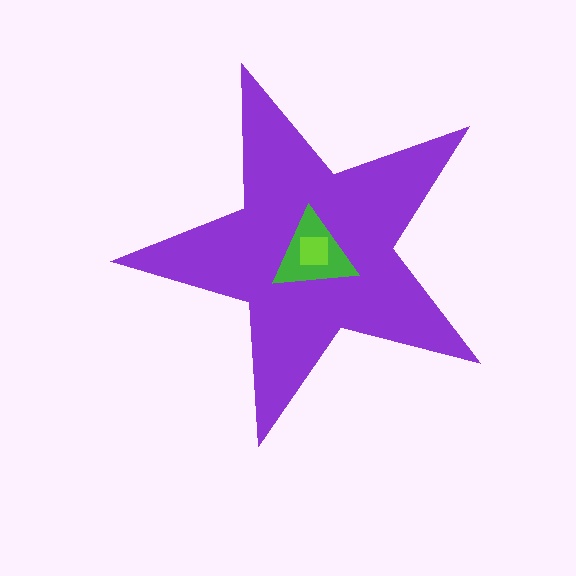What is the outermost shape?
The purple star.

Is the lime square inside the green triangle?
Yes.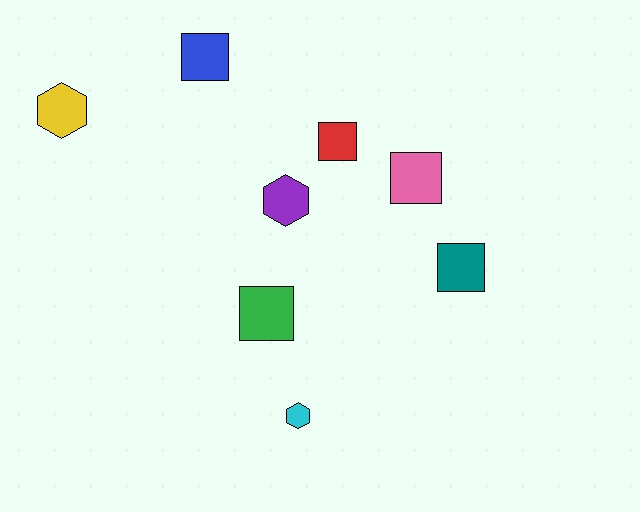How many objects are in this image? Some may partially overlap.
There are 8 objects.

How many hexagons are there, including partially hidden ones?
There are 3 hexagons.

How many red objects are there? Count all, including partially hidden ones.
There is 1 red object.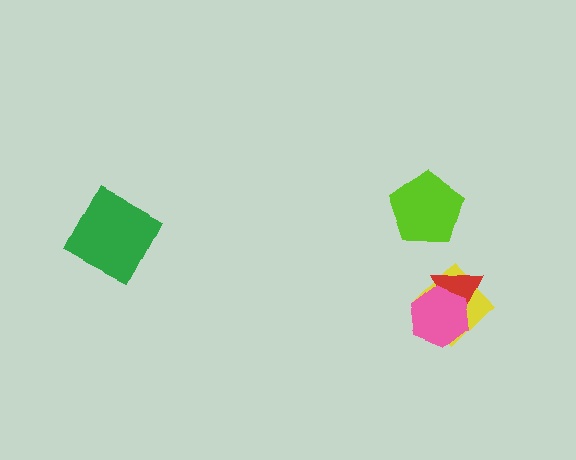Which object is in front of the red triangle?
The pink hexagon is in front of the red triangle.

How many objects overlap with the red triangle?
2 objects overlap with the red triangle.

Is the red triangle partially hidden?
Yes, it is partially covered by another shape.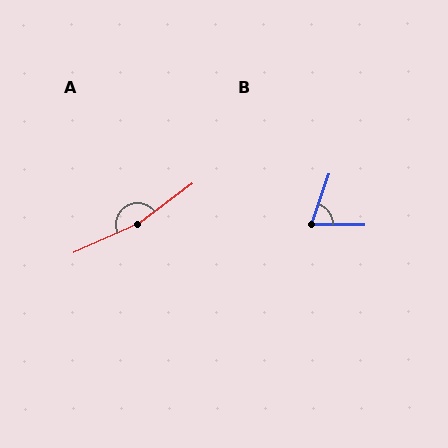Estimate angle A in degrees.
Approximately 167 degrees.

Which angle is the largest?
A, at approximately 167 degrees.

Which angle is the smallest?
B, at approximately 72 degrees.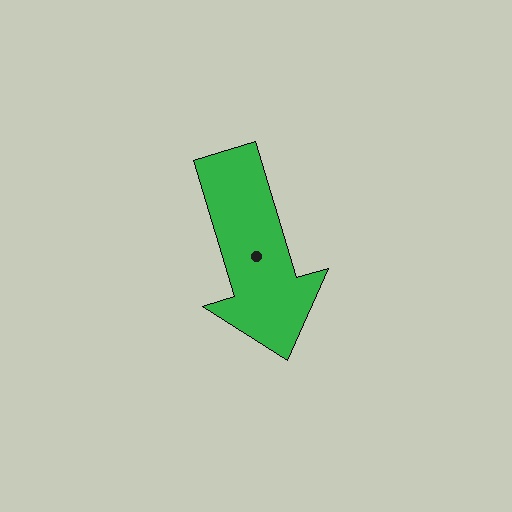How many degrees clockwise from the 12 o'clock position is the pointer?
Approximately 163 degrees.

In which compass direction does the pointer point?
South.